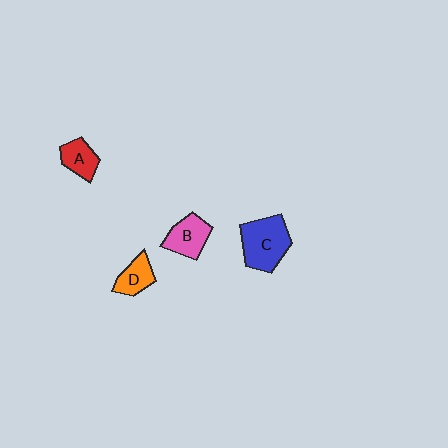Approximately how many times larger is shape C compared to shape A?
Approximately 1.9 times.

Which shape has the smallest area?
Shape D (orange).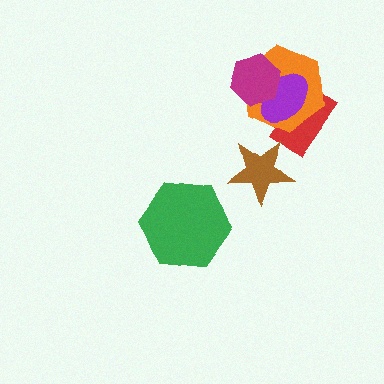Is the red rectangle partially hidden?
Yes, it is partially covered by another shape.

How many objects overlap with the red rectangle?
2 objects overlap with the red rectangle.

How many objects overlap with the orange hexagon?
3 objects overlap with the orange hexagon.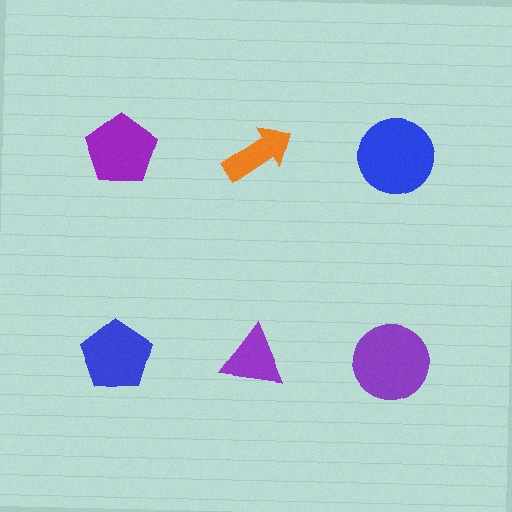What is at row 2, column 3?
A purple circle.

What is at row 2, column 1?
A blue pentagon.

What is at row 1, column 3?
A blue circle.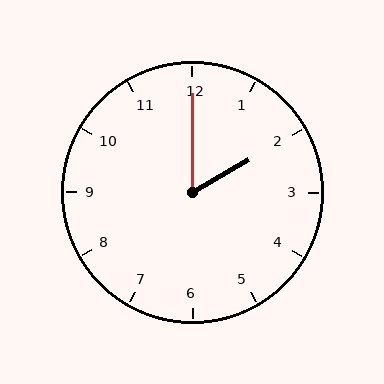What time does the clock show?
2:00.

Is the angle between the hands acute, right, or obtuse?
It is acute.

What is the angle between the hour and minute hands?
Approximately 60 degrees.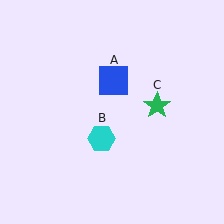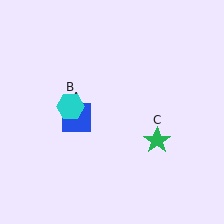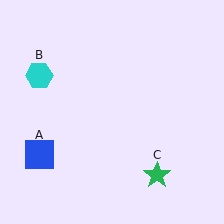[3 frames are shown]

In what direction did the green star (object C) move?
The green star (object C) moved down.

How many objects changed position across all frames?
3 objects changed position: blue square (object A), cyan hexagon (object B), green star (object C).